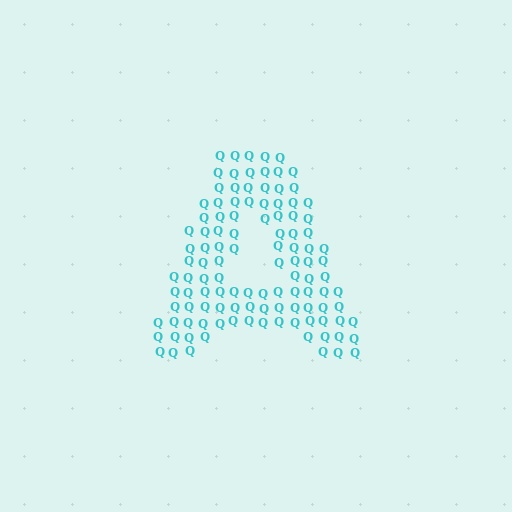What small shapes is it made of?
It is made of small letter Q's.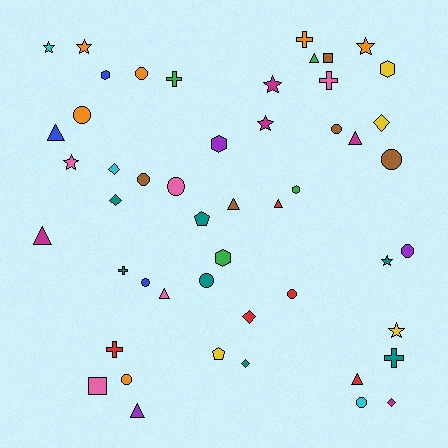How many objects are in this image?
There are 50 objects.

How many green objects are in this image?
There are 4 green objects.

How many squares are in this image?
There are 2 squares.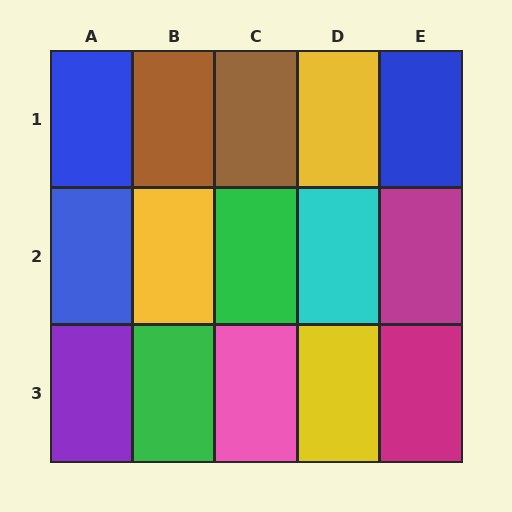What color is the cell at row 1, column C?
Brown.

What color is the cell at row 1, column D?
Yellow.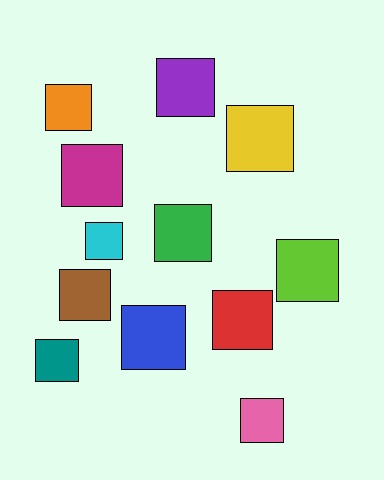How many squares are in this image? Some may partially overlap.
There are 12 squares.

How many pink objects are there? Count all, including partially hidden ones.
There is 1 pink object.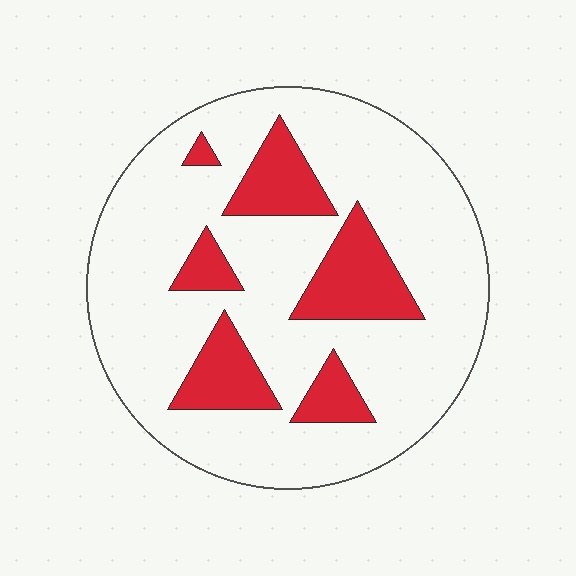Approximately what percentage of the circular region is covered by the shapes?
Approximately 20%.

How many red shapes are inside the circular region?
6.